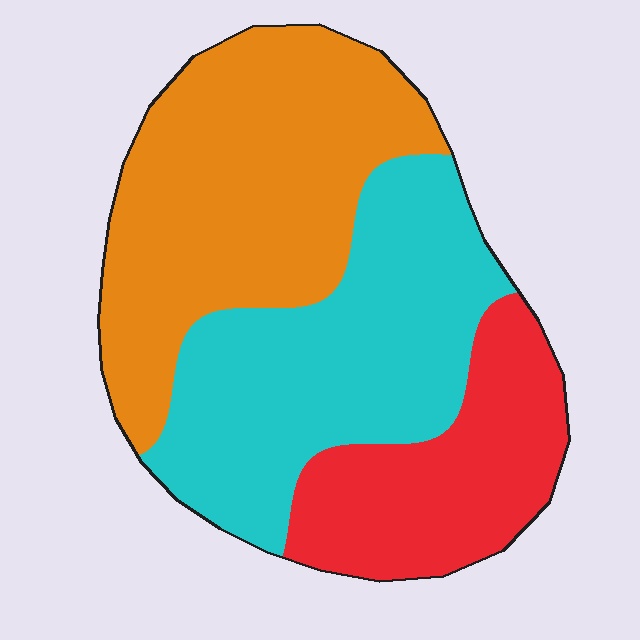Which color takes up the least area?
Red, at roughly 25%.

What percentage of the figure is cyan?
Cyan takes up about three eighths (3/8) of the figure.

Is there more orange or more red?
Orange.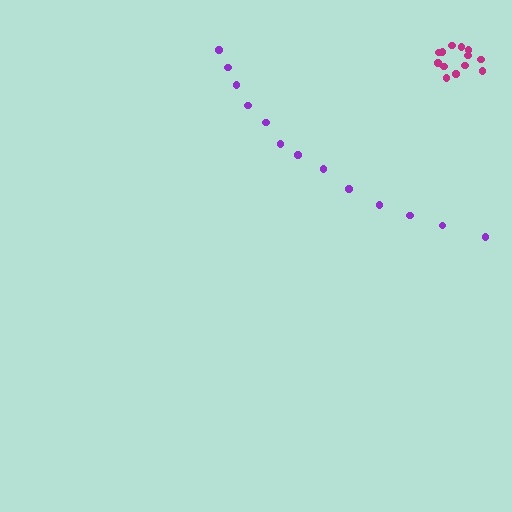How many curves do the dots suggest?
There are 2 distinct paths.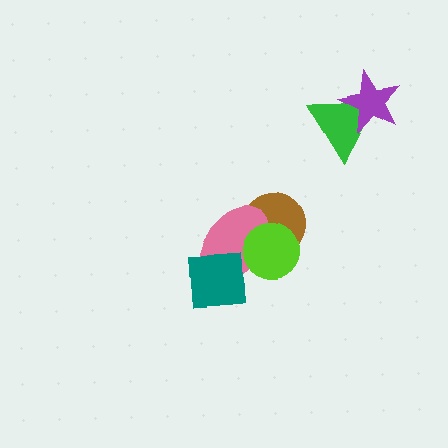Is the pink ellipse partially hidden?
Yes, it is partially covered by another shape.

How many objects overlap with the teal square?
1 object overlaps with the teal square.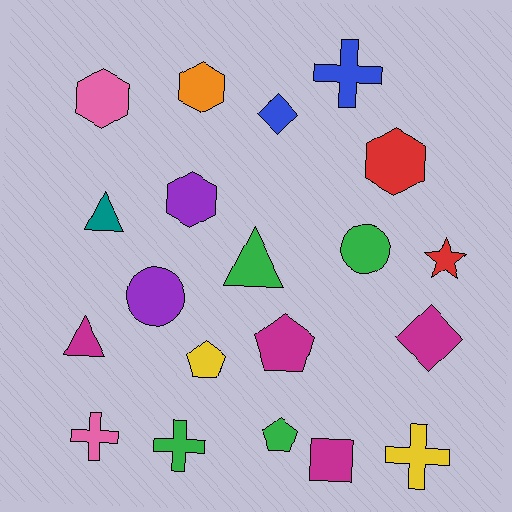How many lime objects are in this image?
There are no lime objects.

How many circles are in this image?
There are 2 circles.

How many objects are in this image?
There are 20 objects.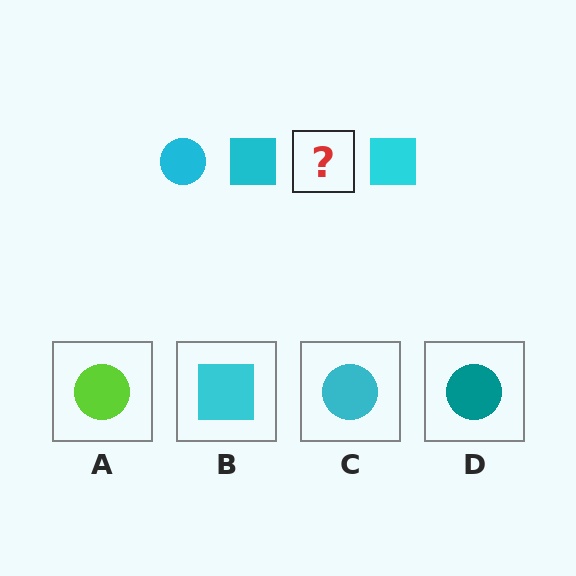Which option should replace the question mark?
Option C.